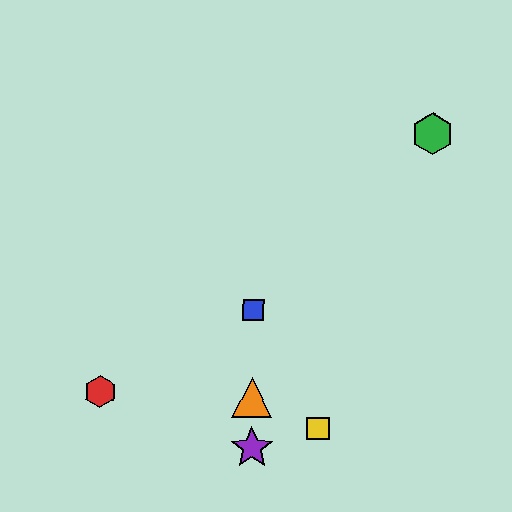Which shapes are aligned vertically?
The blue square, the purple star, the orange triangle are aligned vertically.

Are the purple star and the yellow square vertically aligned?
No, the purple star is at x≈252 and the yellow square is at x≈318.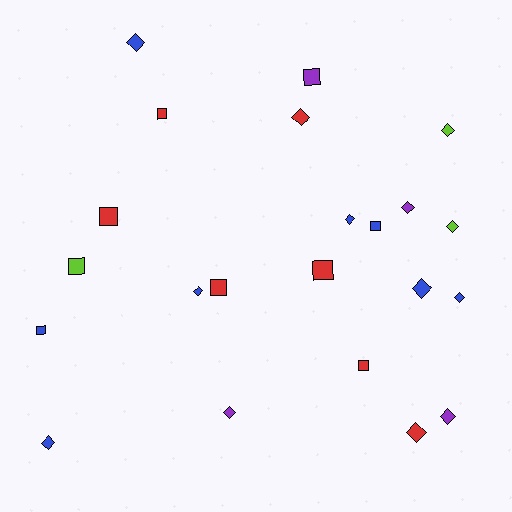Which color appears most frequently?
Blue, with 8 objects.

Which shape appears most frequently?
Diamond, with 13 objects.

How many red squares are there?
There are 5 red squares.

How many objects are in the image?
There are 22 objects.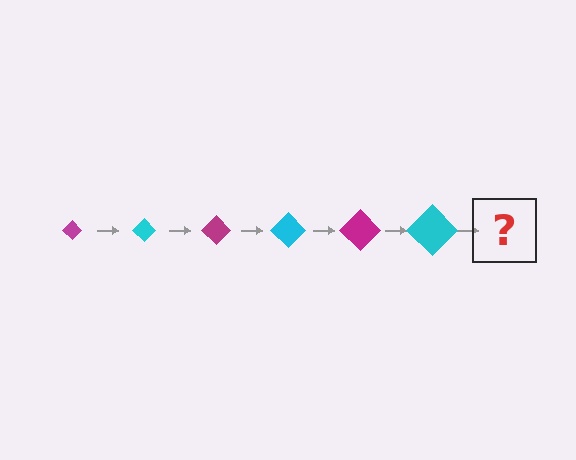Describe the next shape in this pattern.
It should be a magenta diamond, larger than the previous one.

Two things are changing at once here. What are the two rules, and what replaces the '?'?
The two rules are that the diamond grows larger each step and the color cycles through magenta and cyan. The '?' should be a magenta diamond, larger than the previous one.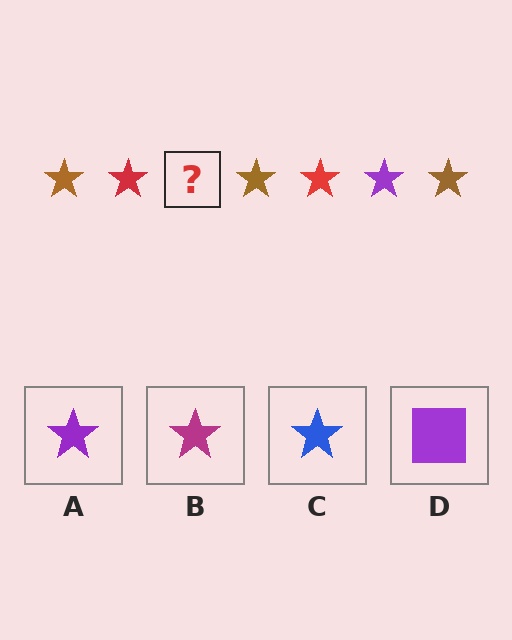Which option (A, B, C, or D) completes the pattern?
A.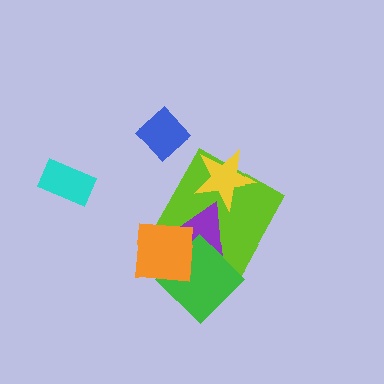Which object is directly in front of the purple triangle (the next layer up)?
The yellow star is directly in front of the purple triangle.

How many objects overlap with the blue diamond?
0 objects overlap with the blue diamond.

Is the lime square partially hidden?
Yes, it is partially covered by another shape.